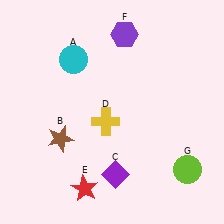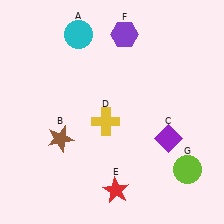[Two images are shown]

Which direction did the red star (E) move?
The red star (E) moved right.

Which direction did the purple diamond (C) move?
The purple diamond (C) moved right.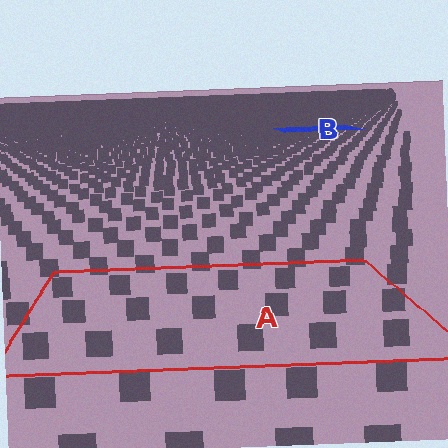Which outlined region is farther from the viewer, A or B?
Region B is farther from the viewer — the texture elements inside it appear smaller and more densely packed.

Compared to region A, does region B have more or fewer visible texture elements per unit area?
Region B has more texture elements per unit area — they are packed more densely because it is farther away.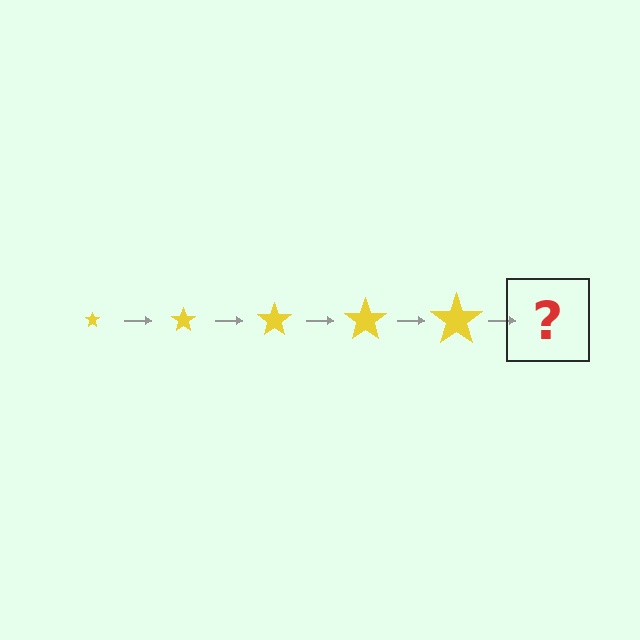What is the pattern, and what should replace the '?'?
The pattern is that the star gets progressively larger each step. The '?' should be a yellow star, larger than the previous one.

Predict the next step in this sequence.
The next step is a yellow star, larger than the previous one.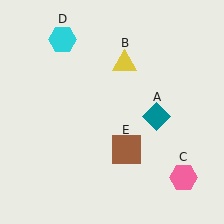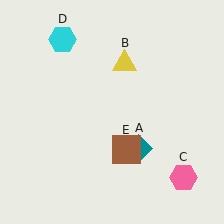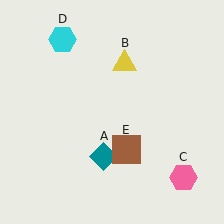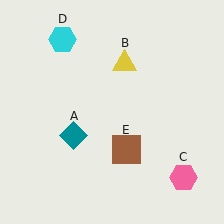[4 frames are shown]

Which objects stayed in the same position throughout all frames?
Yellow triangle (object B) and pink hexagon (object C) and cyan hexagon (object D) and brown square (object E) remained stationary.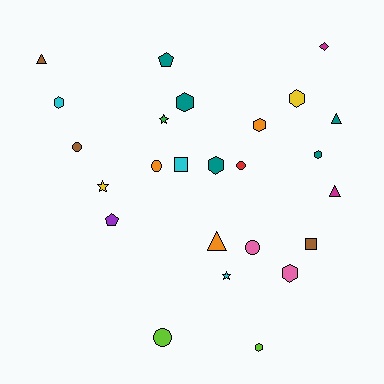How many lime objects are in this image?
There are 2 lime objects.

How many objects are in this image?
There are 25 objects.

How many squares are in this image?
There are 2 squares.